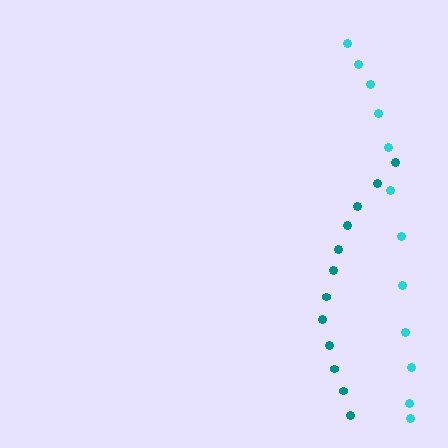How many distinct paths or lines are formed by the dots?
There are 2 distinct paths.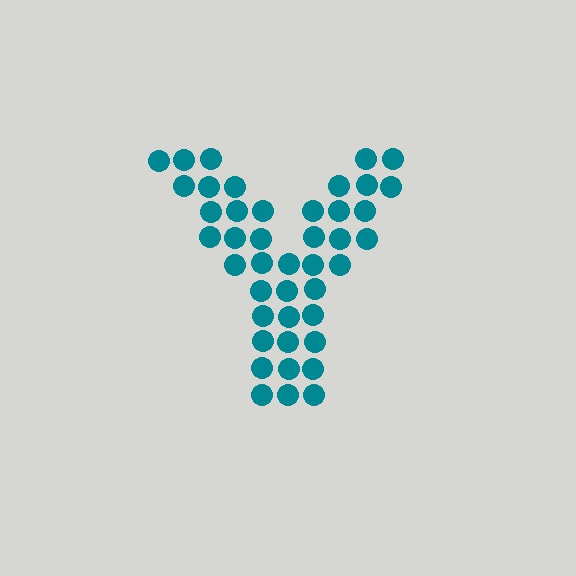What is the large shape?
The large shape is the letter Y.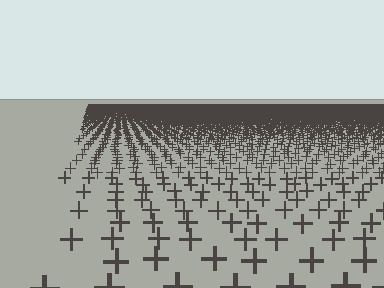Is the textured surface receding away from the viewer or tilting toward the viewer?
The surface is receding away from the viewer. Texture elements get smaller and denser toward the top.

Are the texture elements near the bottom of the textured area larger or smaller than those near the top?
Larger. Near the bottom, elements are closer to the viewer and appear at a bigger on-screen size.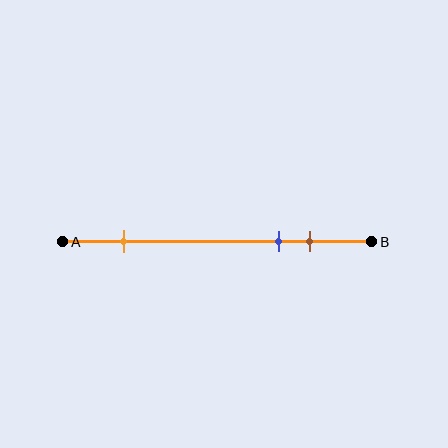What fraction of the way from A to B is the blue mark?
The blue mark is approximately 70% (0.7) of the way from A to B.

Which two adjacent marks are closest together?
The blue and brown marks are the closest adjacent pair.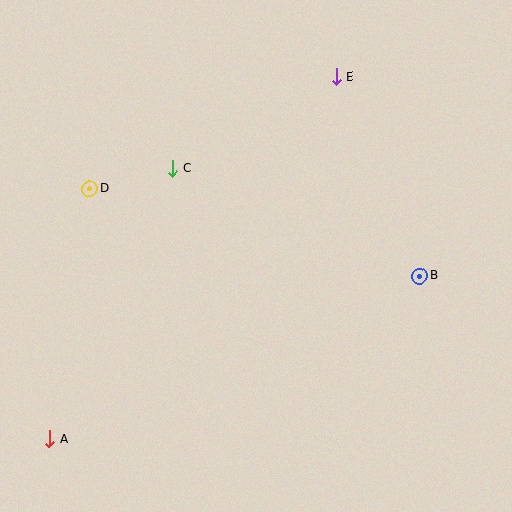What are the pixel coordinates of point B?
Point B is at (420, 276).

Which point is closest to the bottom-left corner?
Point A is closest to the bottom-left corner.